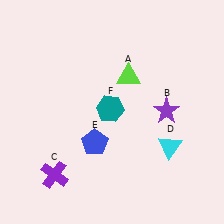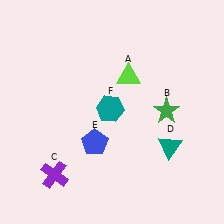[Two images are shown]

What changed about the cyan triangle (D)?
In Image 1, D is cyan. In Image 2, it changed to teal.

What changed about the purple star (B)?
In Image 1, B is purple. In Image 2, it changed to green.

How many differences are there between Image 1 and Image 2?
There are 2 differences between the two images.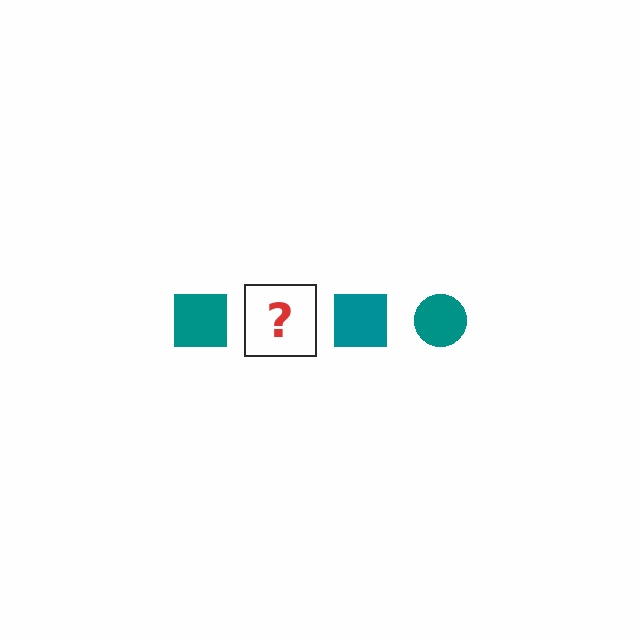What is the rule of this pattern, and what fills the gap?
The rule is that the pattern cycles through square, circle shapes in teal. The gap should be filled with a teal circle.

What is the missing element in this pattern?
The missing element is a teal circle.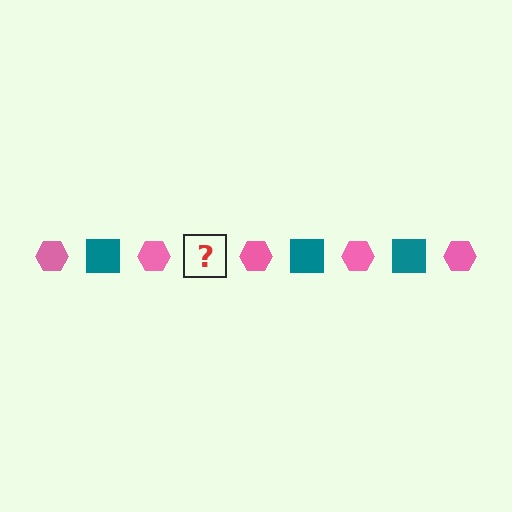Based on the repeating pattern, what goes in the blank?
The blank should be a teal square.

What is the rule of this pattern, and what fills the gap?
The rule is that the pattern alternates between pink hexagon and teal square. The gap should be filled with a teal square.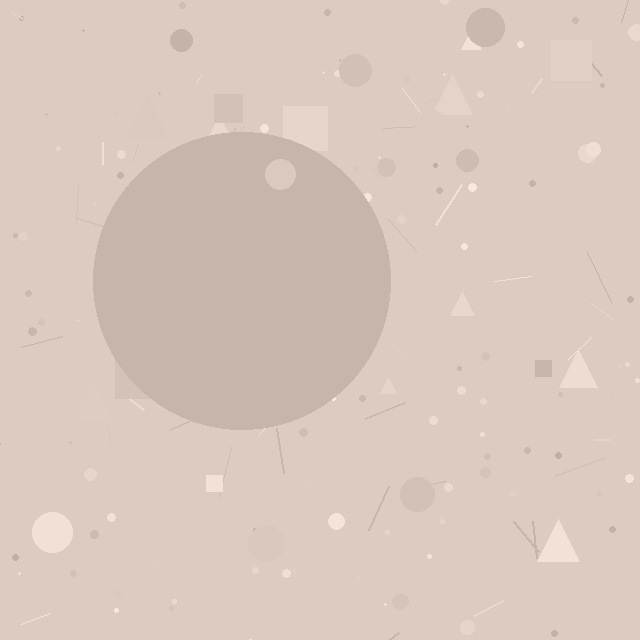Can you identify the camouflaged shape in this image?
The camouflaged shape is a circle.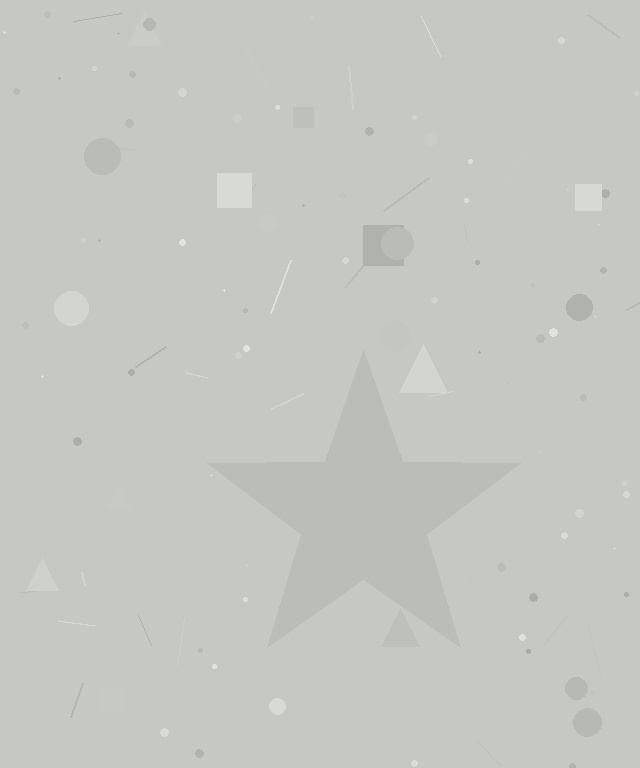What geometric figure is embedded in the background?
A star is embedded in the background.